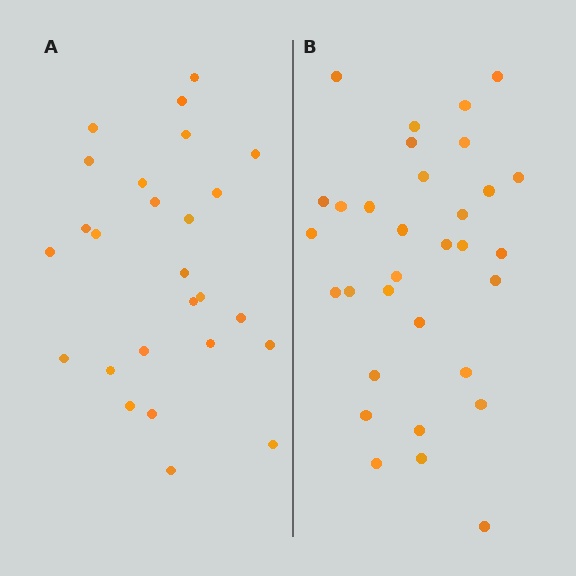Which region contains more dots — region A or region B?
Region B (the right region) has more dots.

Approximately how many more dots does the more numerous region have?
Region B has about 6 more dots than region A.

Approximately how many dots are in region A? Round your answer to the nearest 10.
About 30 dots. (The exact count is 26, which rounds to 30.)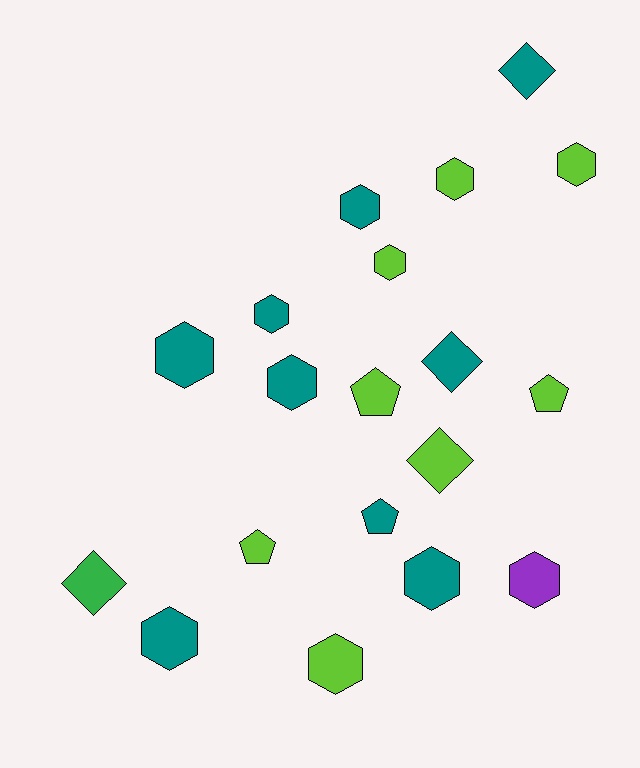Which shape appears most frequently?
Hexagon, with 11 objects.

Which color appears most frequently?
Teal, with 9 objects.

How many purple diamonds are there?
There are no purple diamonds.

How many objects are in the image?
There are 19 objects.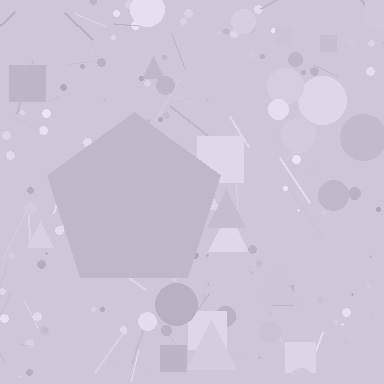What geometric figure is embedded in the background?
A pentagon is embedded in the background.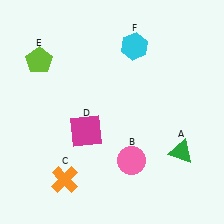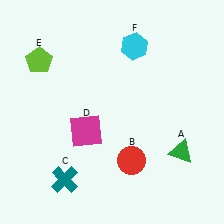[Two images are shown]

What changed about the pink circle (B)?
In Image 1, B is pink. In Image 2, it changed to red.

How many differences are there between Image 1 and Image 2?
There are 2 differences between the two images.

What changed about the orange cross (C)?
In Image 1, C is orange. In Image 2, it changed to teal.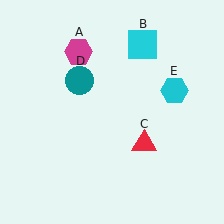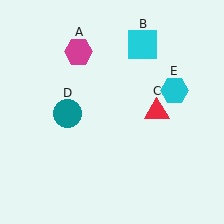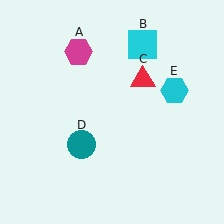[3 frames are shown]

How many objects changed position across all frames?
2 objects changed position: red triangle (object C), teal circle (object D).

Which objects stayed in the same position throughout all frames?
Magenta hexagon (object A) and cyan square (object B) and cyan hexagon (object E) remained stationary.